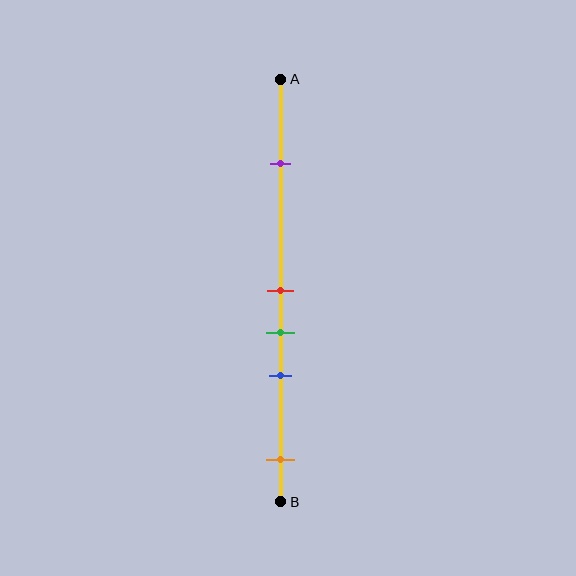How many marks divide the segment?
There are 5 marks dividing the segment.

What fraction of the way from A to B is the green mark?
The green mark is approximately 60% (0.6) of the way from A to B.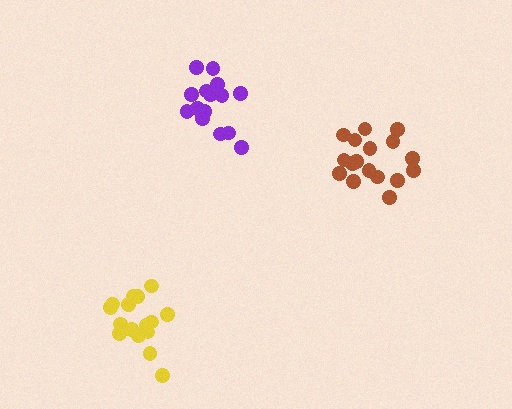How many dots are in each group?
Group 1: 17 dots, Group 2: 15 dots, Group 3: 17 dots (49 total).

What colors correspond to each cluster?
The clusters are colored: brown, purple, yellow.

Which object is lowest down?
The yellow cluster is bottommost.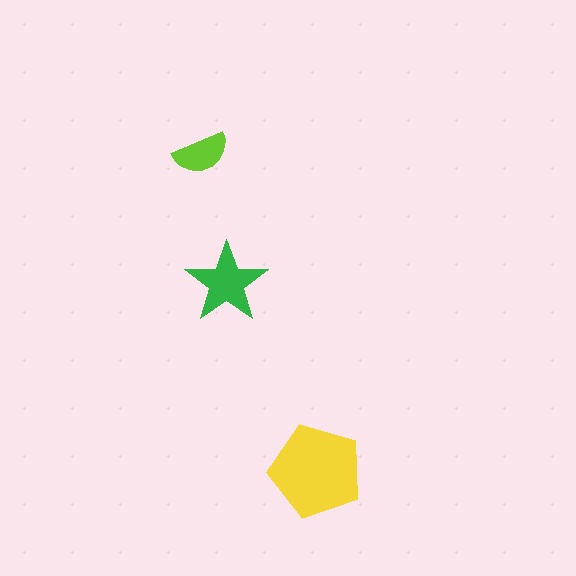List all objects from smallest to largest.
The lime semicircle, the green star, the yellow pentagon.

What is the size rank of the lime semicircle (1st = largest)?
3rd.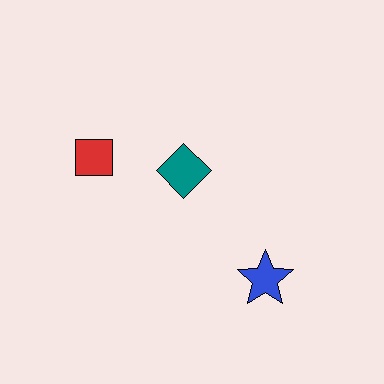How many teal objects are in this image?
There is 1 teal object.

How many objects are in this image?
There are 3 objects.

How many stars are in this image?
There is 1 star.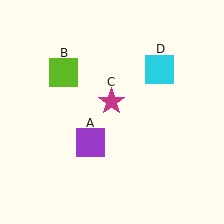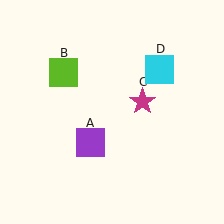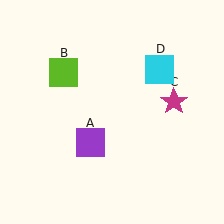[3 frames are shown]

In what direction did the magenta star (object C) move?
The magenta star (object C) moved right.